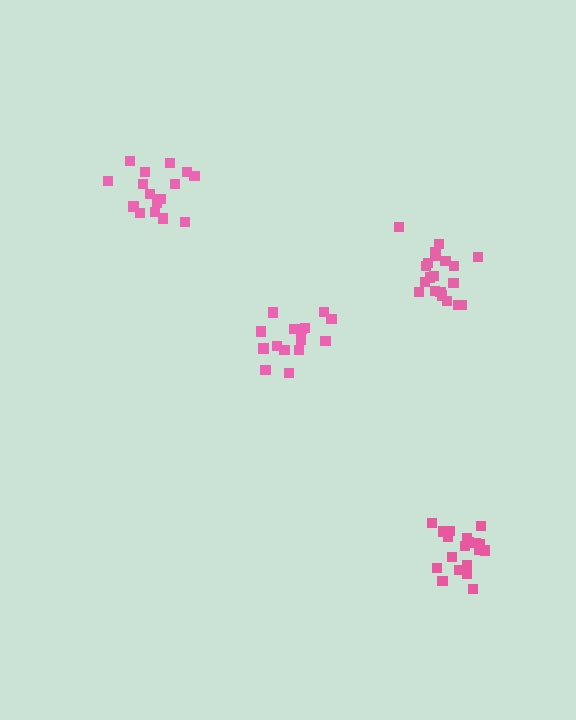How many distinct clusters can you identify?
There are 4 distinct clusters.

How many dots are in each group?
Group 1: 20 dots, Group 2: 16 dots, Group 3: 15 dots, Group 4: 20 dots (71 total).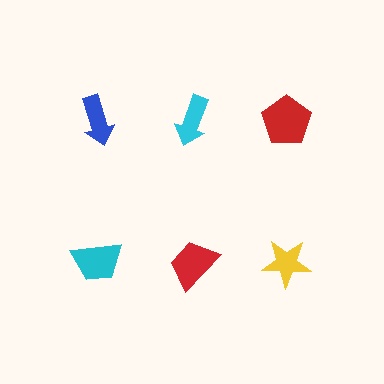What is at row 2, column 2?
A red trapezoid.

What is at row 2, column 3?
A yellow star.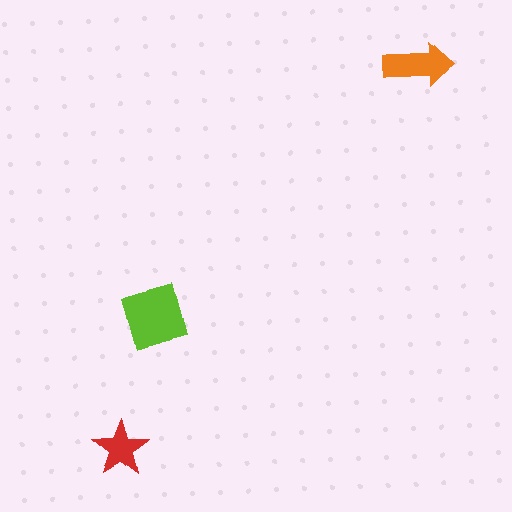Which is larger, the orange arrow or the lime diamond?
The lime diamond.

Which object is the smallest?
The red star.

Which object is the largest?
The lime diamond.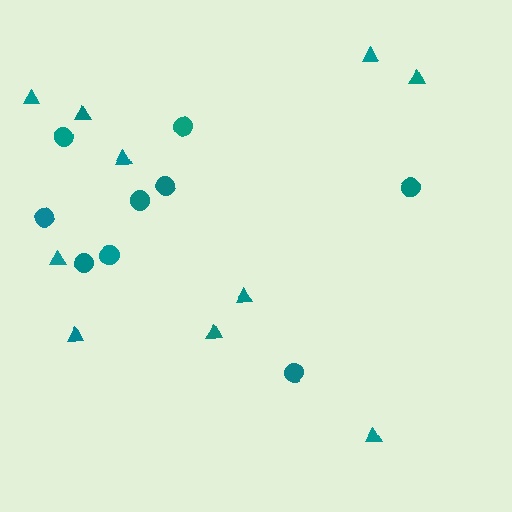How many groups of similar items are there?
There are 2 groups: one group of circles (9) and one group of triangles (10).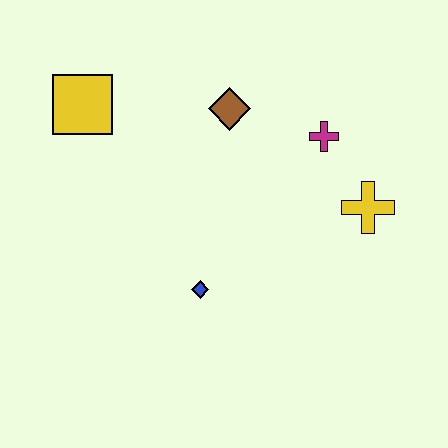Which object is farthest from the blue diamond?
The yellow square is farthest from the blue diamond.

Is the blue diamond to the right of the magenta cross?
No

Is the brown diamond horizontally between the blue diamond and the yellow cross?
Yes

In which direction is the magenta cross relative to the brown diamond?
The magenta cross is to the right of the brown diamond.